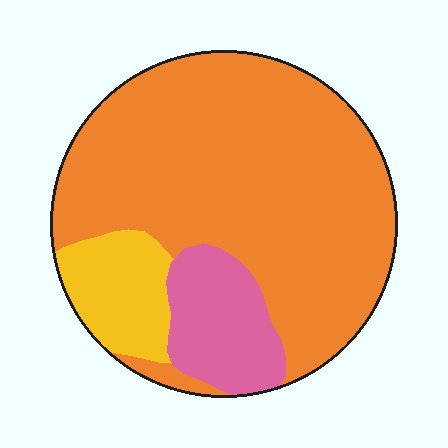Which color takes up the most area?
Orange, at roughly 75%.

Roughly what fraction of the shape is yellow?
Yellow covers around 10% of the shape.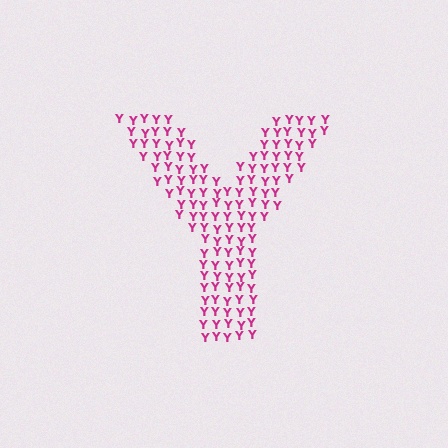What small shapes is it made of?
It is made of small letter Y's.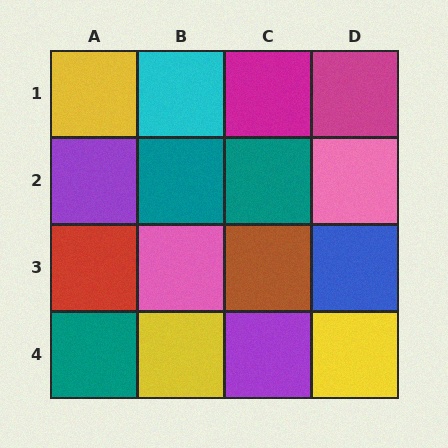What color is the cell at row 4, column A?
Teal.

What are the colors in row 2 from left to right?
Purple, teal, teal, pink.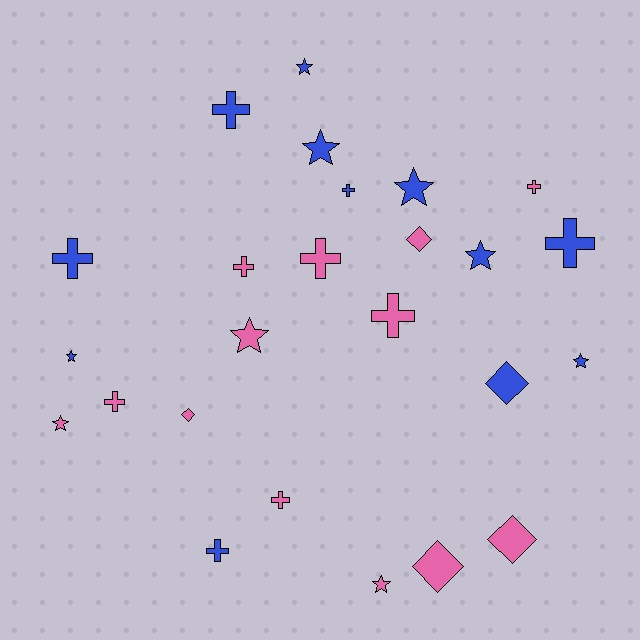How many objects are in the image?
There are 25 objects.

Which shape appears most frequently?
Cross, with 11 objects.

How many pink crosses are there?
There are 6 pink crosses.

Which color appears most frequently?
Pink, with 13 objects.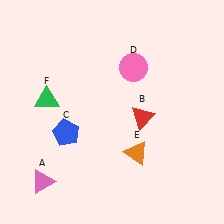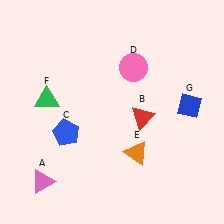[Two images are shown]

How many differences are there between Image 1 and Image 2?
There is 1 difference between the two images.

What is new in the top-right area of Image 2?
A blue diamond (G) was added in the top-right area of Image 2.